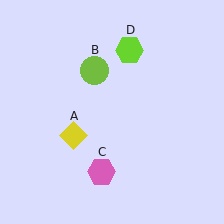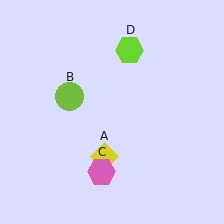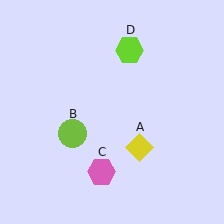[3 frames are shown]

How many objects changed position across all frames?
2 objects changed position: yellow diamond (object A), lime circle (object B).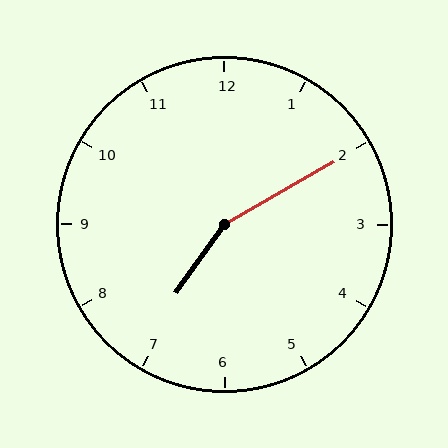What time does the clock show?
7:10.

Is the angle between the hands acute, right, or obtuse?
It is obtuse.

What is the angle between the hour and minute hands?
Approximately 155 degrees.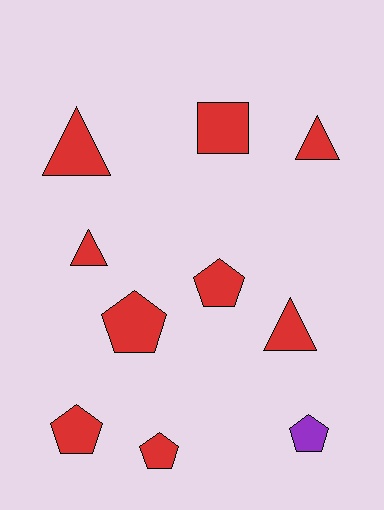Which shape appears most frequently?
Pentagon, with 5 objects.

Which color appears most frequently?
Red, with 9 objects.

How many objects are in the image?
There are 10 objects.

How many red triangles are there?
There are 4 red triangles.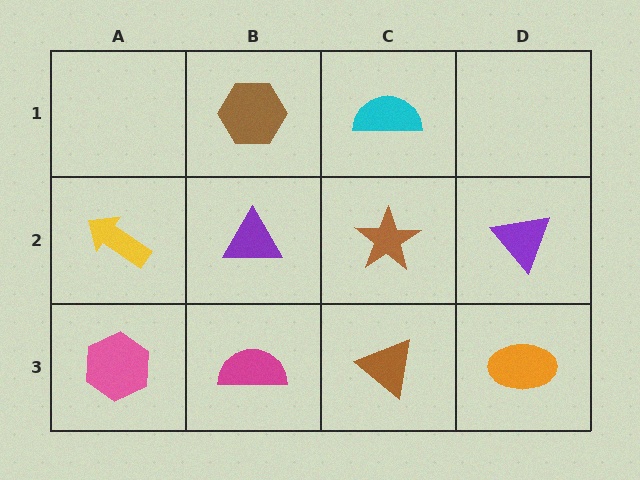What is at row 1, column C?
A cyan semicircle.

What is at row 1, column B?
A brown hexagon.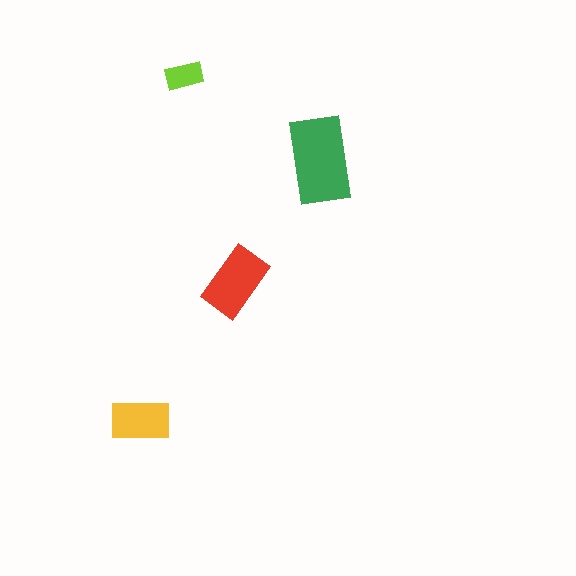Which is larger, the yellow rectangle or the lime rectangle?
The yellow one.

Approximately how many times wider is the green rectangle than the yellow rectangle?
About 1.5 times wider.